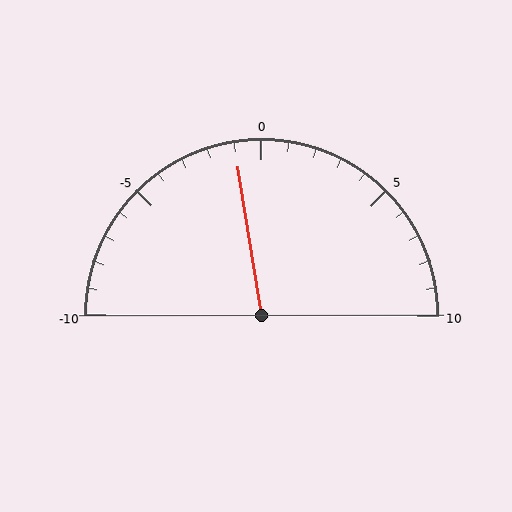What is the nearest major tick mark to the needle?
The nearest major tick mark is 0.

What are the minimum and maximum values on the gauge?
The gauge ranges from -10 to 10.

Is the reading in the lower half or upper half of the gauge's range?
The reading is in the lower half of the range (-10 to 10).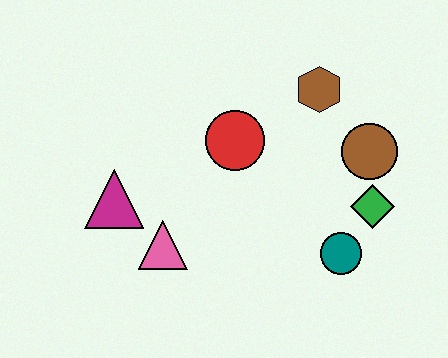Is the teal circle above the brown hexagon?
No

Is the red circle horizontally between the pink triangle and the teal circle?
Yes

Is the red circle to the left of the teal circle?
Yes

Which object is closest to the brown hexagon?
The brown circle is closest to the brown hexagon.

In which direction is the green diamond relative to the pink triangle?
The green diamond is to the right of the pink triangle.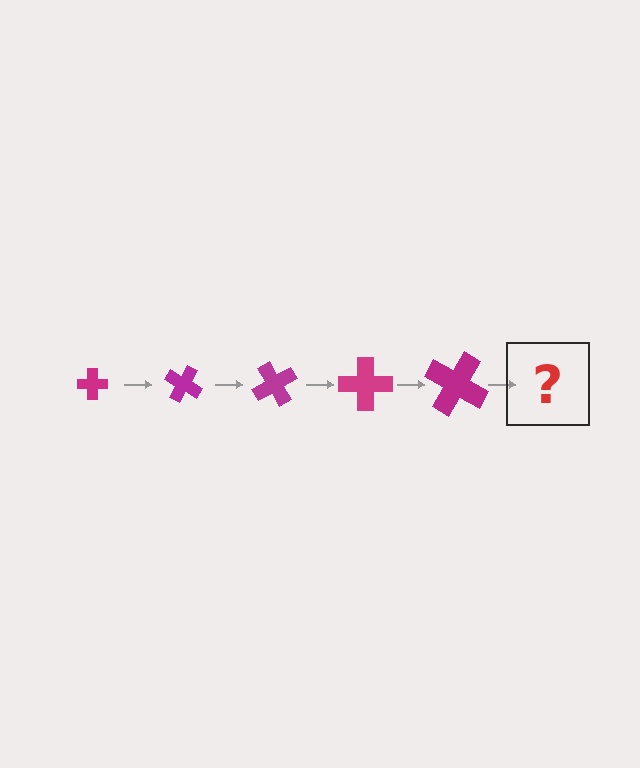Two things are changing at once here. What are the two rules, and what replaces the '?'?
The two rules are that the cross grows larger each step and it rotates 30 degrees each step. The '?' should be a cross, larger than the previous one and rotated 150 degrees from the start.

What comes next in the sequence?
The next element should be a cross, larger than the previous one and rotated 150 degrees from the start.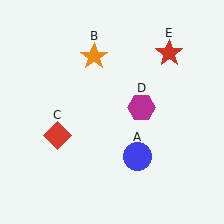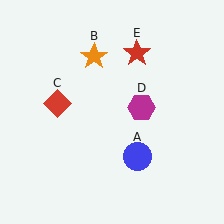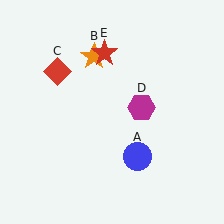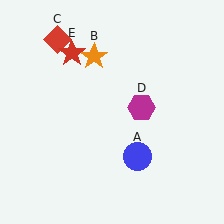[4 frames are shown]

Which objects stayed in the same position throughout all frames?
Blue circle (object A) and orange star (object B) and magenta hexagon (object D) remained stationary.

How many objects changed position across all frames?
2 objects changed position: red diamond (object C), red star (object E).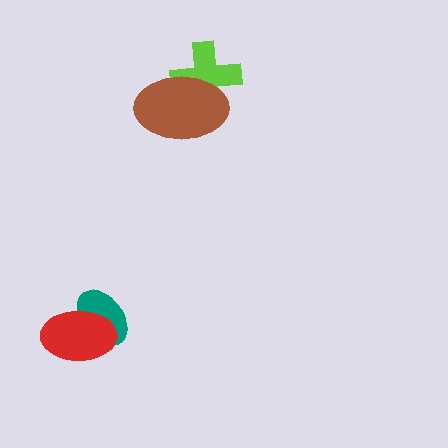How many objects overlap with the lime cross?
1 object overlaps with the lime cross.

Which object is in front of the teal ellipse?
The red ellipse is in front of the teal ellipse.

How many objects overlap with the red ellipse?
1 object overlaps with the red ellipse.